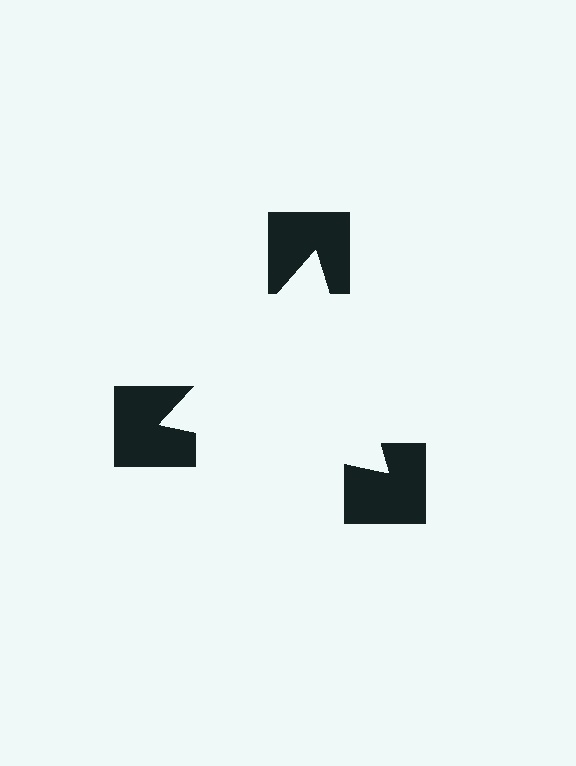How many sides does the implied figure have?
3 sides.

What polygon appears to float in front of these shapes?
An illusory triangle — its edges are inferred from the aligned wedge cuts in the notched squares, not physically drawn.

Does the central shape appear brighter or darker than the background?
It typically appears slightly brighter than the background, even though no actual brightness change is drawn.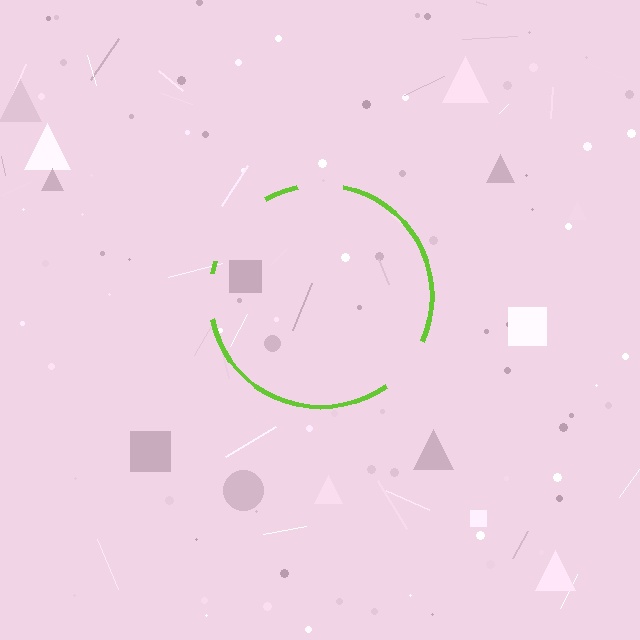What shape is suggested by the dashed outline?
The dashed outline suggests a circle.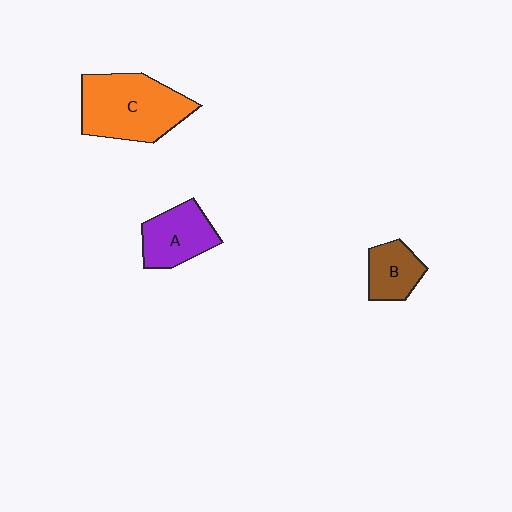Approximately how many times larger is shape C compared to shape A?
Approximately 1.6 times.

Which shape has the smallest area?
Shape B (brown).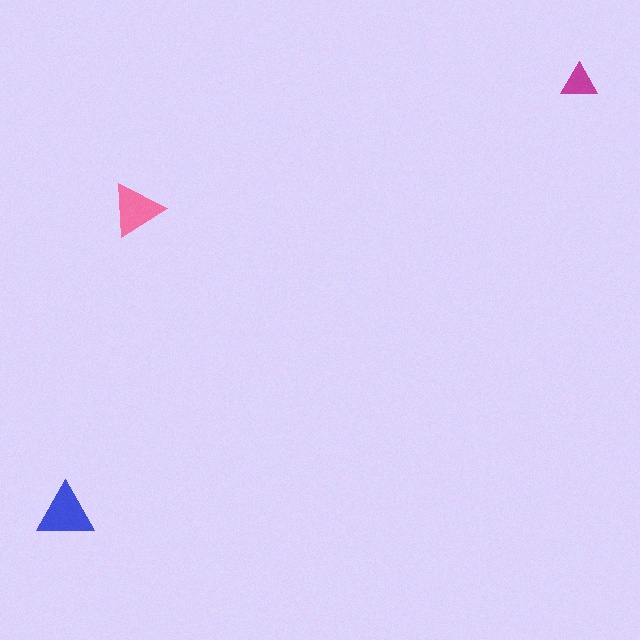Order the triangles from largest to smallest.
the blue one, the pink one, the magenta one.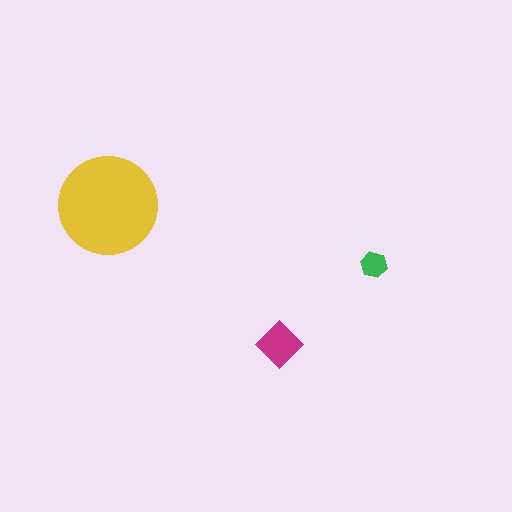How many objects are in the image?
There are 3 objects in the image.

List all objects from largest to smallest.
The yellow circle, the magenta diamond, the green hexagon.